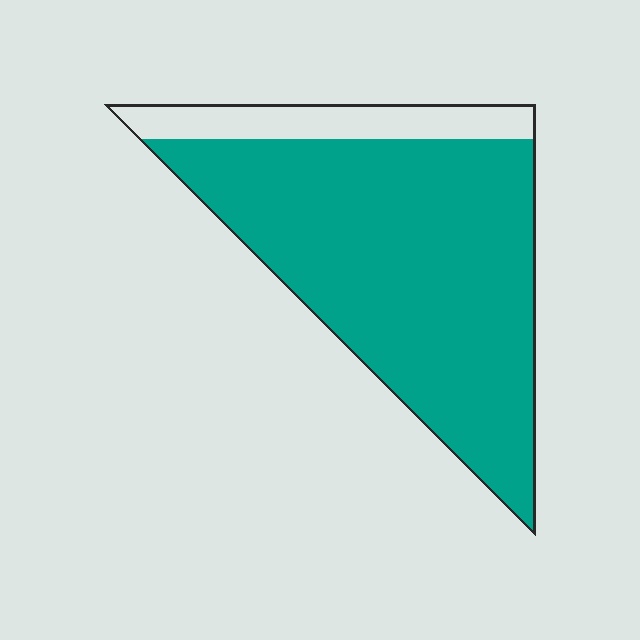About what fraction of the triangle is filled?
About five sixths (5/6).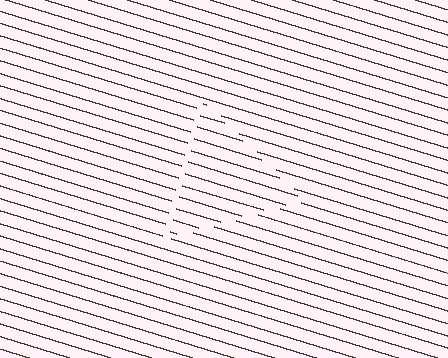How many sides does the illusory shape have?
3 sides — the line-ends trace a triangle.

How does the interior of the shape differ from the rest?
The interior of the shape contains the same grating, shifted by half a period — the contour is defined by the phase discontinuity where line-ends from the inner and outer gratings abut.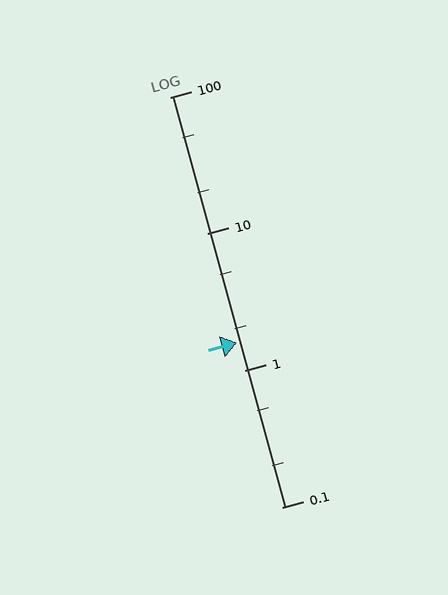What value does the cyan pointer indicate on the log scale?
The pointer indicates approximately 1.6.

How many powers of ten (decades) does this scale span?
The scale spans 3 decades, from 0.1 to 100.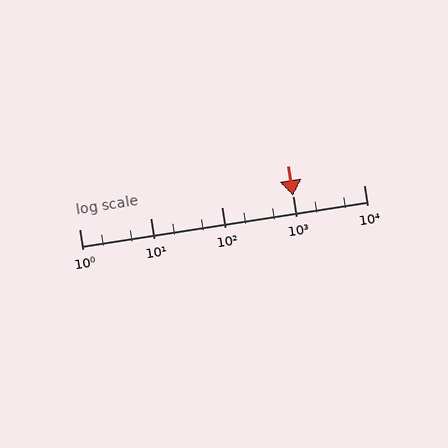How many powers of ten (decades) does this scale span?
The scale spans 4 decades, from 1 to 10000.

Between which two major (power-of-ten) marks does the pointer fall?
The pointer is between 1000 and 10000.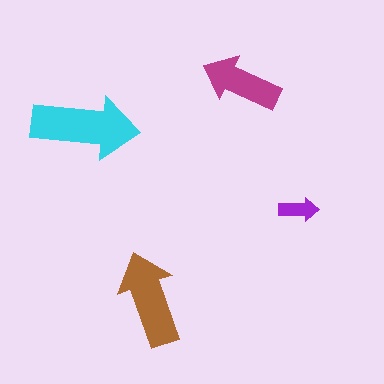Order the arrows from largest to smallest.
the cyan one, the brown one, the magenta one, the purple one.